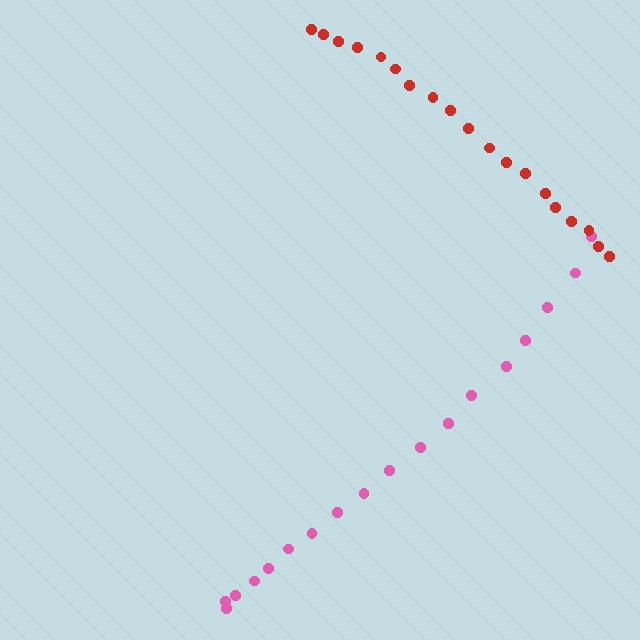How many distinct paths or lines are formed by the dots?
There are 2 distinct paths.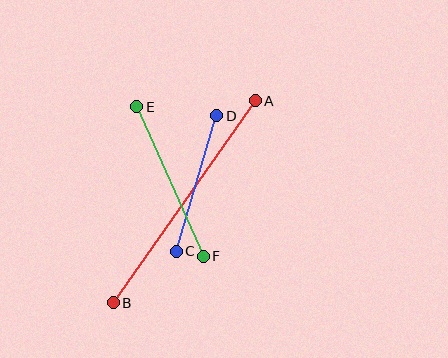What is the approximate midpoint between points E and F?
The midpoint is at approximately (170, 182) pixels.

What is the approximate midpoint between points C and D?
The midpoint is at approximately (196, 183) pixels.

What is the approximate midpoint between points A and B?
The midpoint is at approximately (184, 202) pixels.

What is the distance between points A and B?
The distance is approximately 247 pixels.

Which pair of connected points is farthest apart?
Points A and B are farthest apart.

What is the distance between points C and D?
The distance is approximately 141 pixels.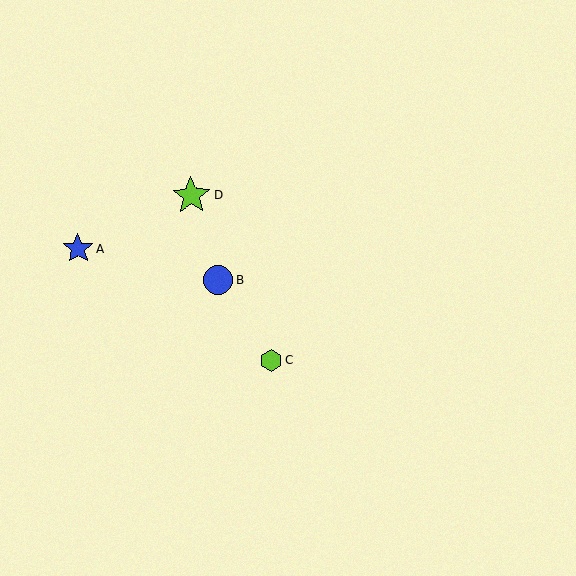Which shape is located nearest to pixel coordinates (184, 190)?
The lime star (labeled D) at (191, 196) is nearest to that location.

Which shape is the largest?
The lime star (labeled D) is the largest.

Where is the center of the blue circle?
The center of the blue circle is at (218, 280).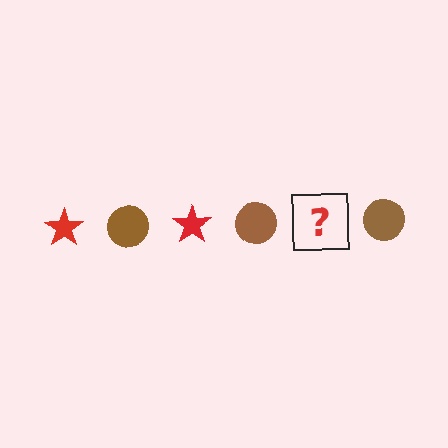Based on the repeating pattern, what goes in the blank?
The blank should be a red star.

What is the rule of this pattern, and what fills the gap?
The rule is that the pattern alternates between red star and brown circle. The gap should be filled with a red star.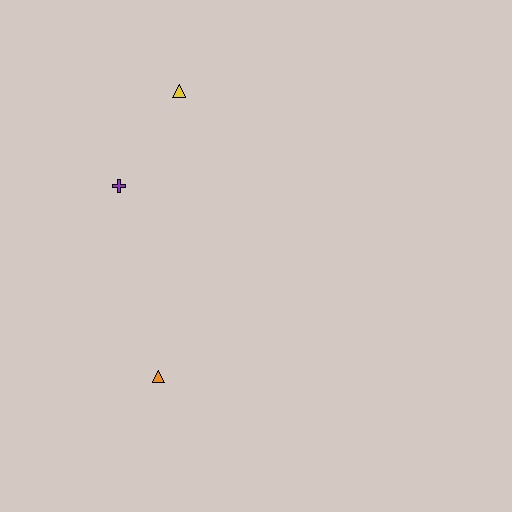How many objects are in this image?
There are 3 objects.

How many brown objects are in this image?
There are no brown objects.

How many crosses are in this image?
There is 1 cross.